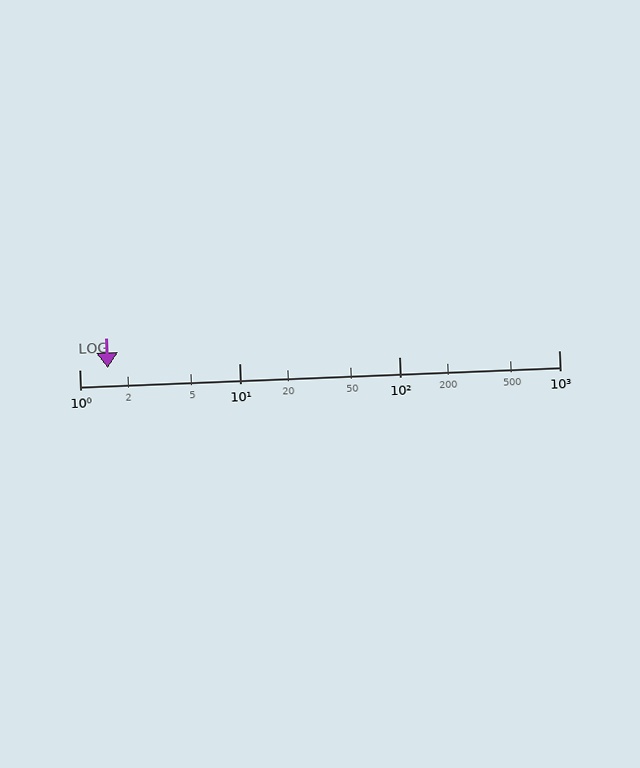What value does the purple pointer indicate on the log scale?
The pointer indicates approximately 1.5.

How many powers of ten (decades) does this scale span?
The scale spans 3 decades, from 1 to 1000.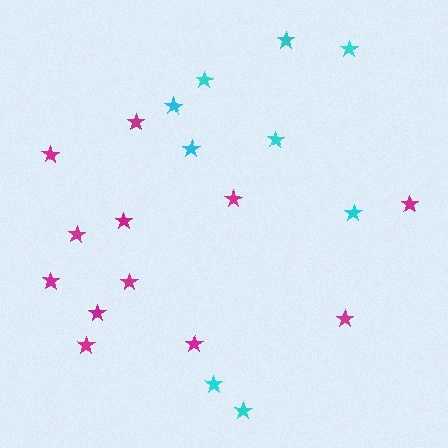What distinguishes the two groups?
There are 2 groups: one group of cyan stars (9) and one group of magenta stars (12).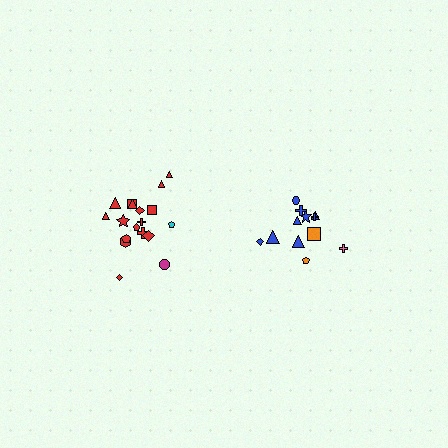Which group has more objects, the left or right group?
The left group.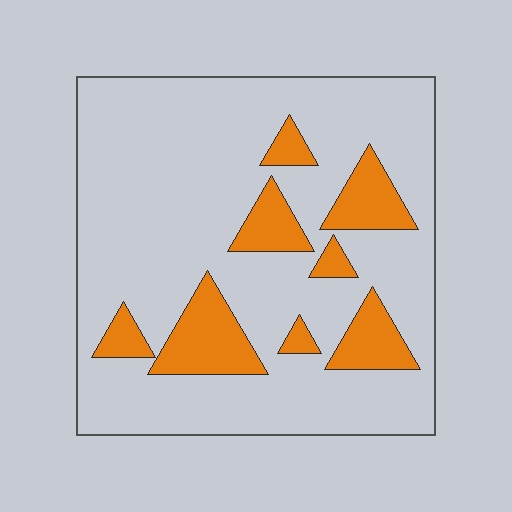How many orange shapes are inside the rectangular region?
8.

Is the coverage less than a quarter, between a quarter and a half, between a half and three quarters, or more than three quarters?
Less than a quarter.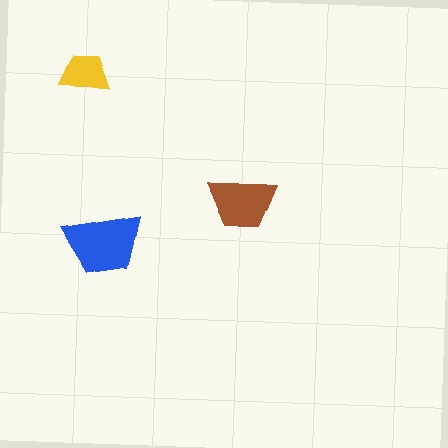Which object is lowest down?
The blue trapezoid is bottommost.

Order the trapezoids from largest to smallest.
the blue one, the brown one, the yellow one.